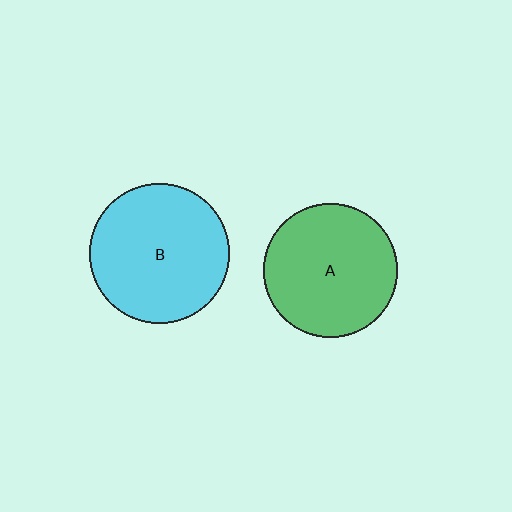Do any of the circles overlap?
No, none of the circles overlap.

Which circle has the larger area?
Circle B (cyan).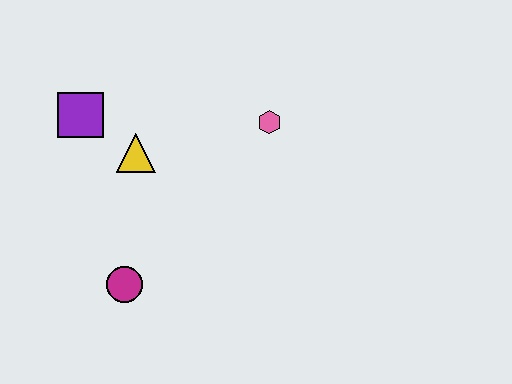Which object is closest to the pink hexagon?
The yellow triangle is closest to the pink hexagon.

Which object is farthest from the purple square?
The pink hexagon is farthest from the purple square.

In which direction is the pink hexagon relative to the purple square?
The pink hexagon is to the right of the purple square.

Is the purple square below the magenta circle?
No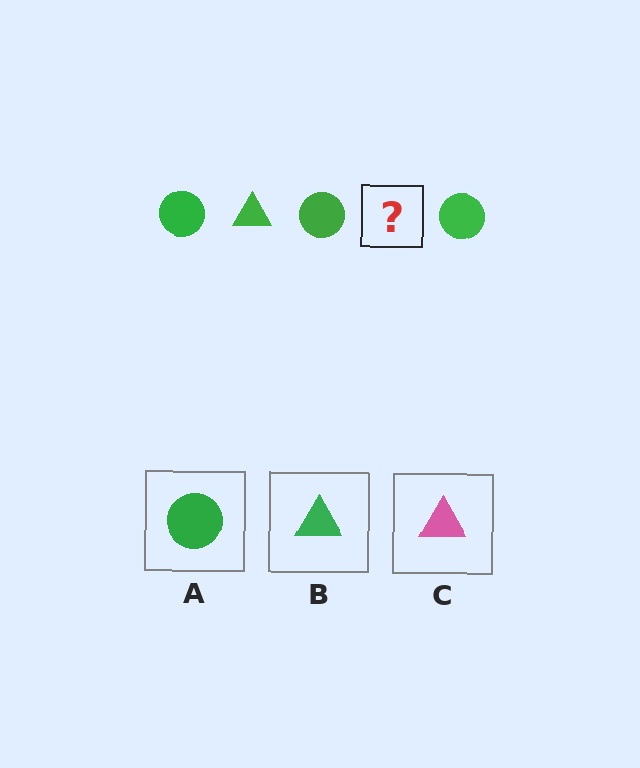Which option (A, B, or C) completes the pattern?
B.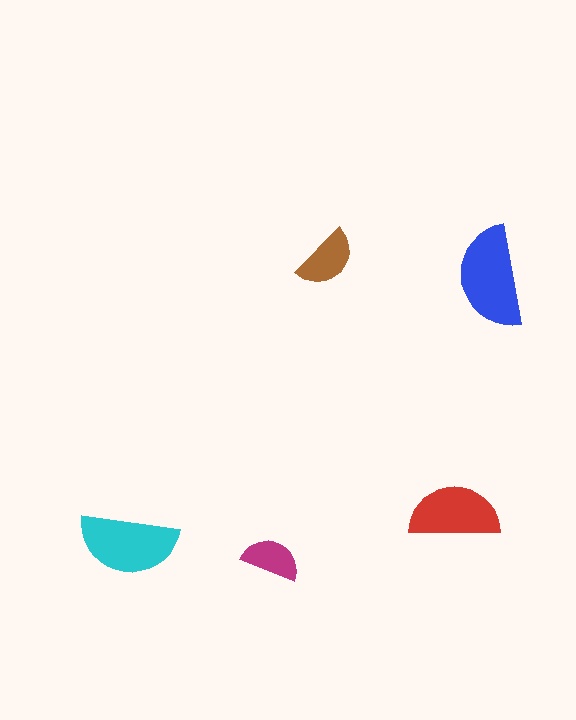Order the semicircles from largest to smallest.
the blue one, the cyan one, the red one, the brown one, the magenta one.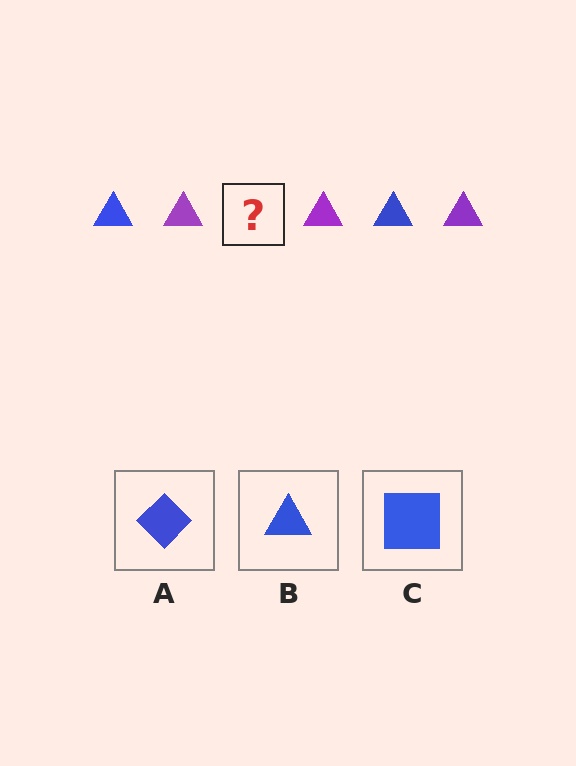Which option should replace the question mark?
Option B.